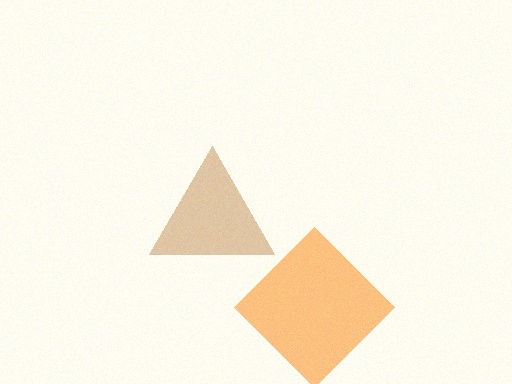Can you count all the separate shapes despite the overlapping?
Yes, there are 2 separate shapes.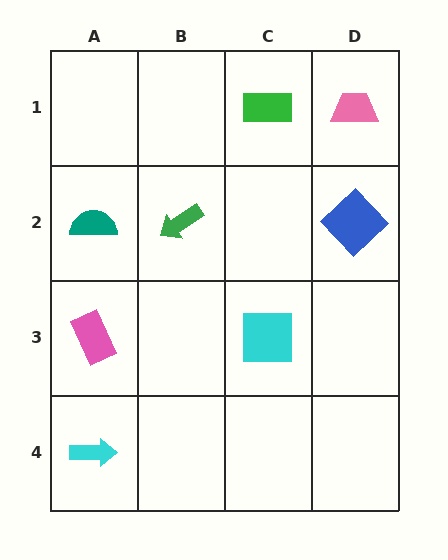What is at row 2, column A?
A teal semicircle.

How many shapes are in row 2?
3 shapes.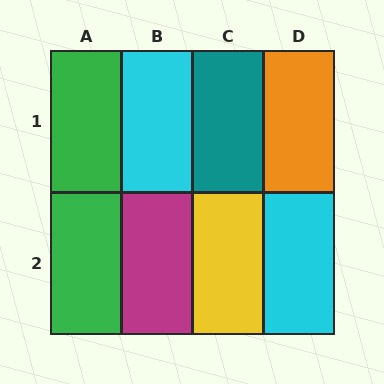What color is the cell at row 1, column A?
Green.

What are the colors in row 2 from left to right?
Green, magenta, yellow, cyan.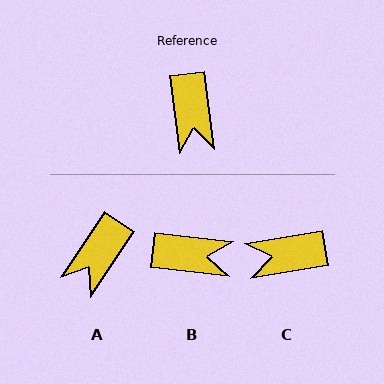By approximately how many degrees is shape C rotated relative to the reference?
Approximately 88 degrees clockwise.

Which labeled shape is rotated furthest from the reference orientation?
C, about 88 degrees away.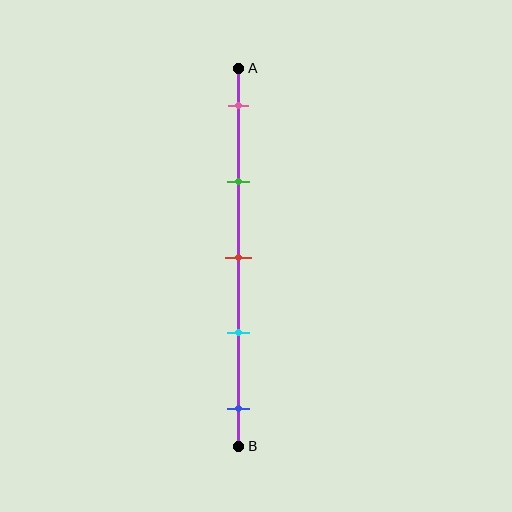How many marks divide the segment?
There are 5 marks dividing the segment.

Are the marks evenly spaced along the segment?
Yes, the marks are approximately evenly spaced.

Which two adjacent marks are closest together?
The red and cyan marks are the closest adjacent pair.